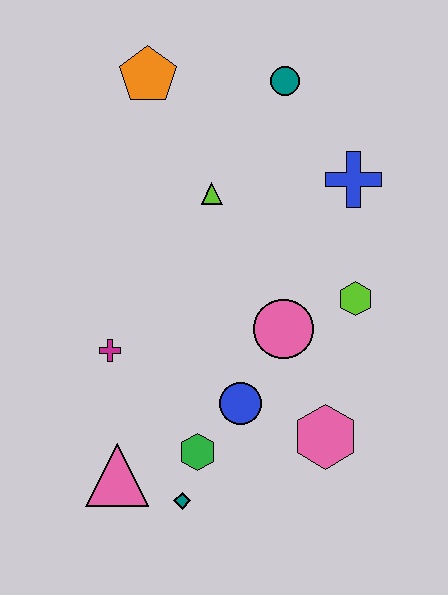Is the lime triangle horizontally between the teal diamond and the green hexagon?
No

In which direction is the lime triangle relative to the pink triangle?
The lime triangle is above the pink triangle.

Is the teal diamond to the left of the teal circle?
Yes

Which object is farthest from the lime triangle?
The teal diamond is farthest from the lime triangle.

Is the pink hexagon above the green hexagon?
Yes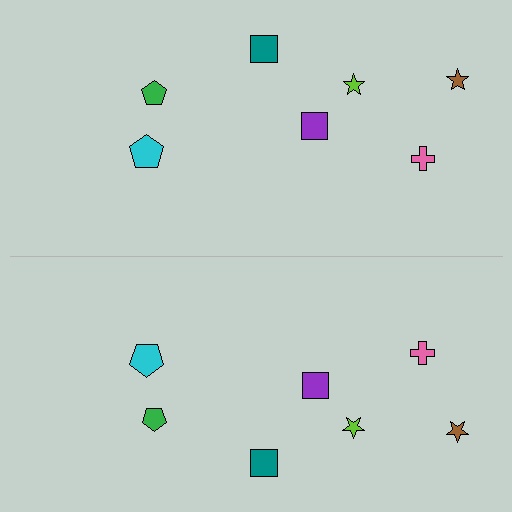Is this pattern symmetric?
Yes, this pattern has bilateral (reflection) symmetry.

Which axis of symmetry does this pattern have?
The pattern has a horizontal axis of symmetry running through the center of the image.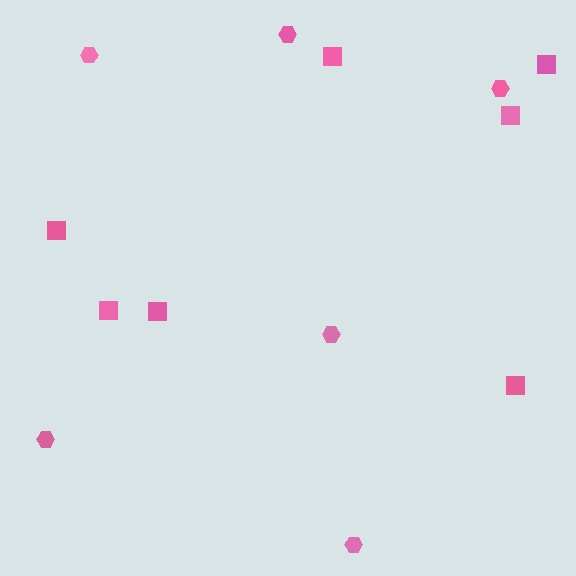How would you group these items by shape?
There are 2 groups: one group of squares (7) and one group of hexagons (6).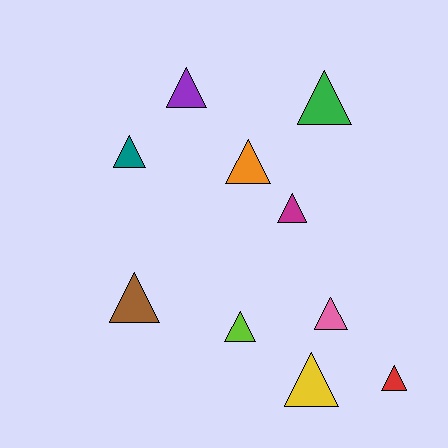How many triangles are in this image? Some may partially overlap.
There are 10 triangles.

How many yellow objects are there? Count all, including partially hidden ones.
There is 1 yellow object.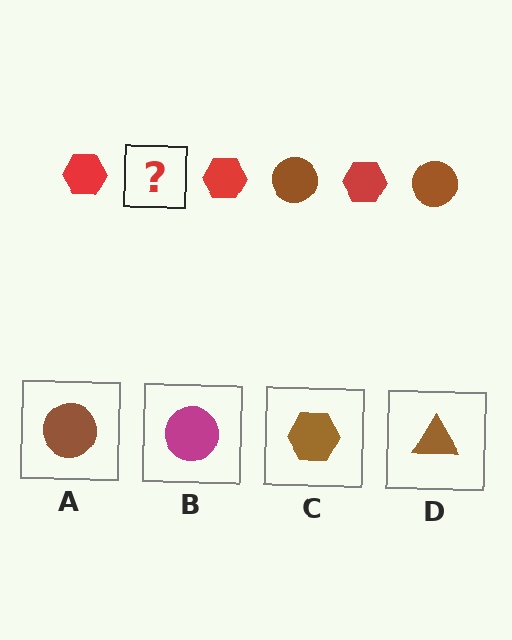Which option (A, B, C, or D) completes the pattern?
A.